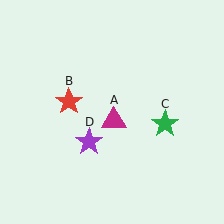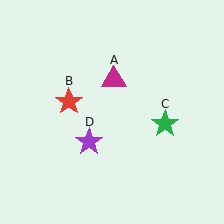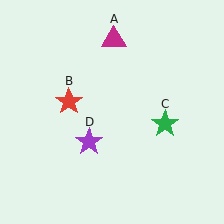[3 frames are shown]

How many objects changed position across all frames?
1 object changed position: magenta triangle (object A).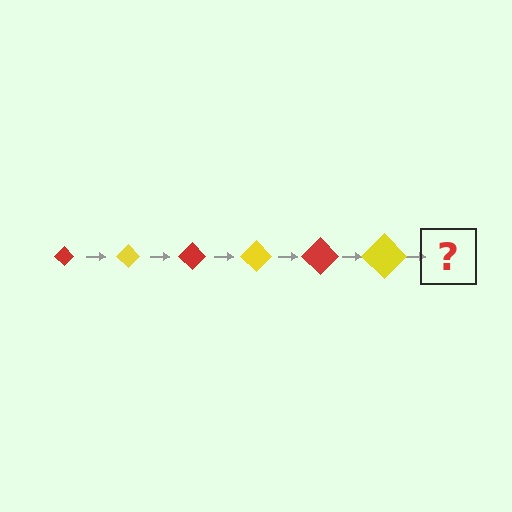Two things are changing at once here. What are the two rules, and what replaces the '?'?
The two rules are that the diamond grows larger each step and the color cycles through red and yellow. The '?' should be a red diamond, larger than the previous one.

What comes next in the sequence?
The next element should be a red diamond, larger than the previous one.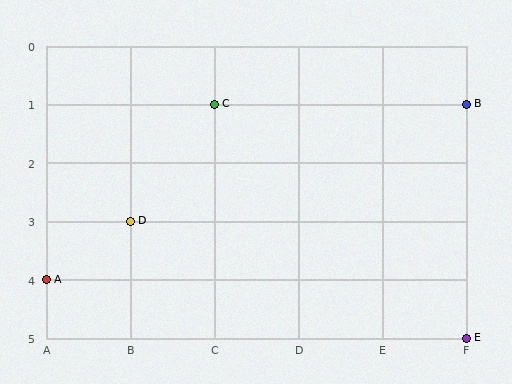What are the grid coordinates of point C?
Point C is at grid coordinates (C, 1).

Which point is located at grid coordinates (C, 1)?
Point C is at (C, 1).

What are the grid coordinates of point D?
Point D is at grid coordinates (B, 3).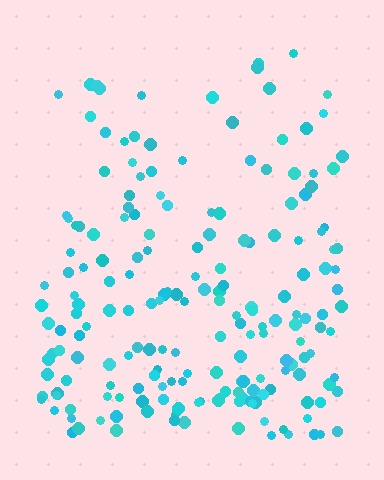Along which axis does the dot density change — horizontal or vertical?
Vertical.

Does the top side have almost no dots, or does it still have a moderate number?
Still a moderate number, just noticeably fewer than the bottom.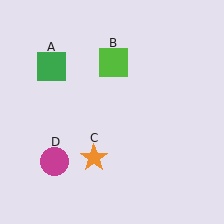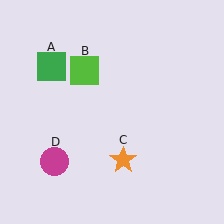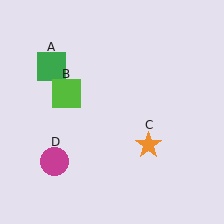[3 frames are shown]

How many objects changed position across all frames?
2 objects changed position: lime square (object B), orange star (object C).